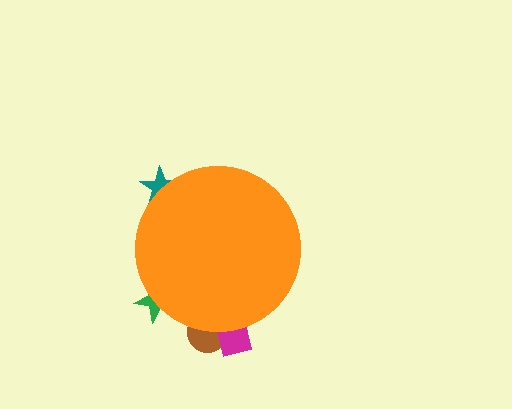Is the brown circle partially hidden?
Yes, the brown circle is partially hidden behind the orange circle.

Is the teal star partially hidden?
Yes, the teal star is partially hidden behind the orange circle.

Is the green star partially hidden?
Yes, the green star is partially hidden behind the orange circle.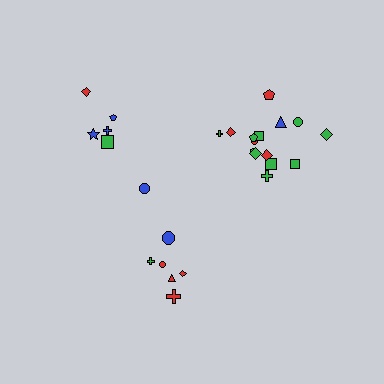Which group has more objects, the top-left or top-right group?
The top-right group.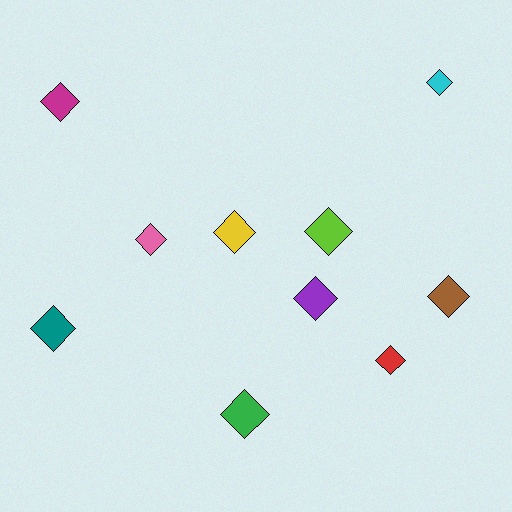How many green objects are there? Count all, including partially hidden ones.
There is 1 green object.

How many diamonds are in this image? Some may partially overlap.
There are 10 diamonds.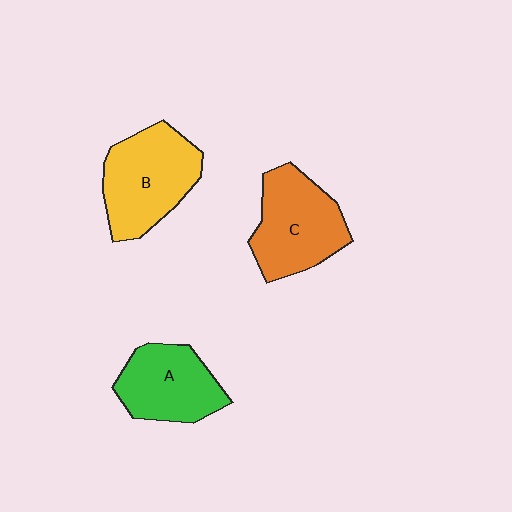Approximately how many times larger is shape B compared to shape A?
Approximately 1.2 times.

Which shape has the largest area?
Shape B (yellow).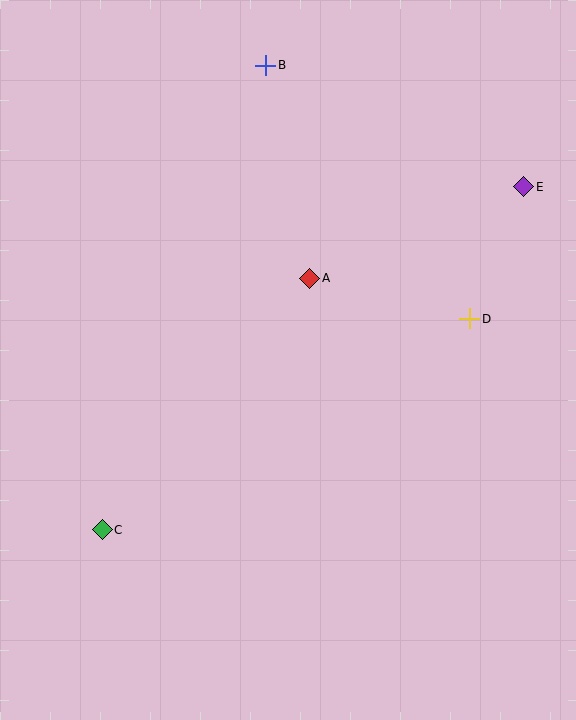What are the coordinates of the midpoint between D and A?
The midpoint between D and A is at (390, 299).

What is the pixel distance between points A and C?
The distance between A and C is 326 pixels.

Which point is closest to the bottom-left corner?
Point C is closest to the bottom-left corner.